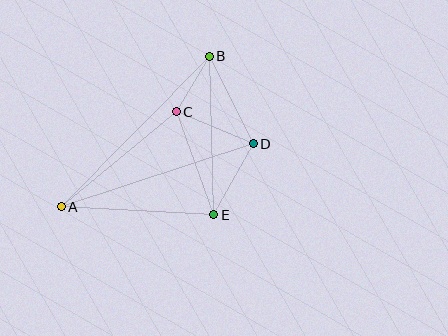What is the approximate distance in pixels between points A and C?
The distance between A and C is approximately 149 pixels.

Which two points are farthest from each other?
Points A and B are farthest from each other.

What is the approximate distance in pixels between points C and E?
The distance between C and E is approximately 110 pixels.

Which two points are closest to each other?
Points B and C are closest to each other.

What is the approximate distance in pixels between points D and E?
The distance between D and E is approximately 81 pixels.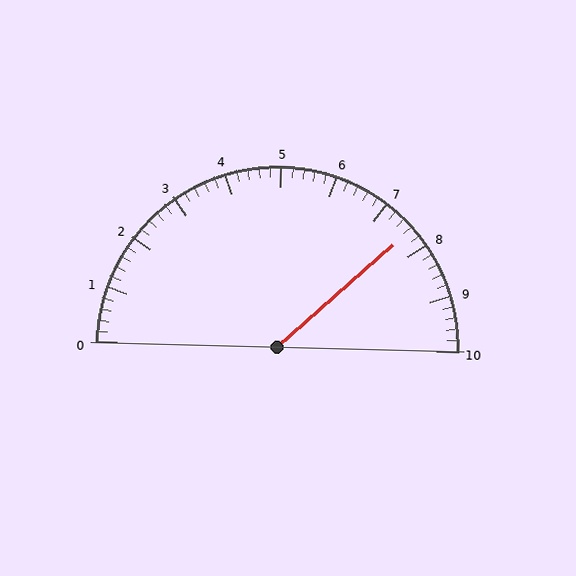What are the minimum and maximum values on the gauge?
The gauge ranges from 0 to 10.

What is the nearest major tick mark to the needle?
The nearest major tick mark is 8.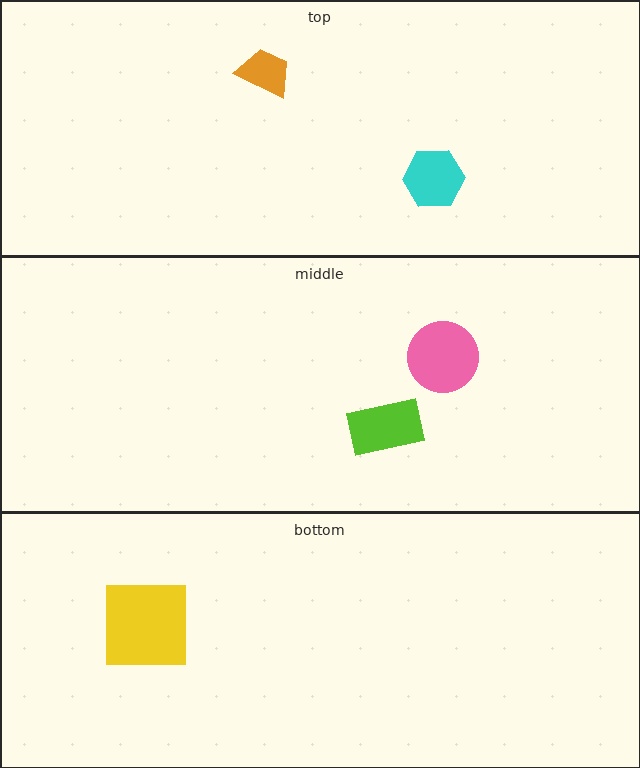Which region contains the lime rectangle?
The middle region.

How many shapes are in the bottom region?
1.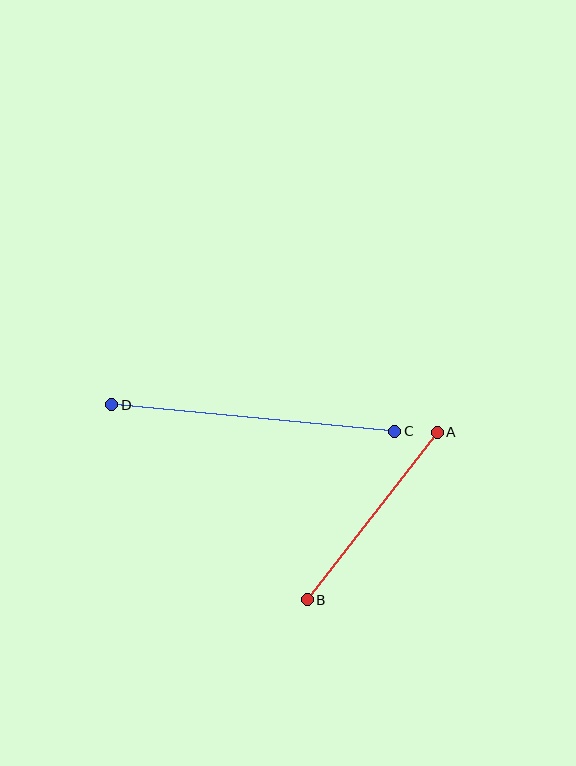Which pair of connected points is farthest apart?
Points C and D are farthest apart.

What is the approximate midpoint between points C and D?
The midpoint is at approximately (253, 418) pixels.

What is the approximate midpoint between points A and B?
The midpoint is at approximately (372, 516) pixels.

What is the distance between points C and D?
The distance is approximately 284 pixels.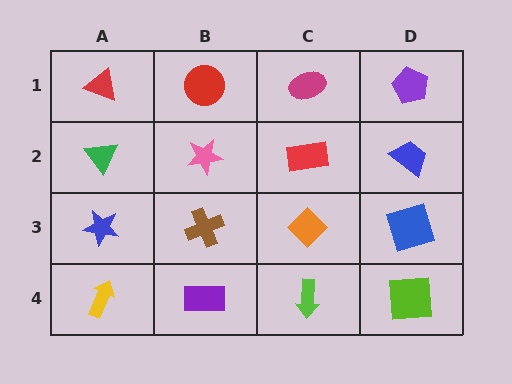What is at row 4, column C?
A lime arrow.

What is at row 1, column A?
A red triangle.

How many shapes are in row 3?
4 shapes.